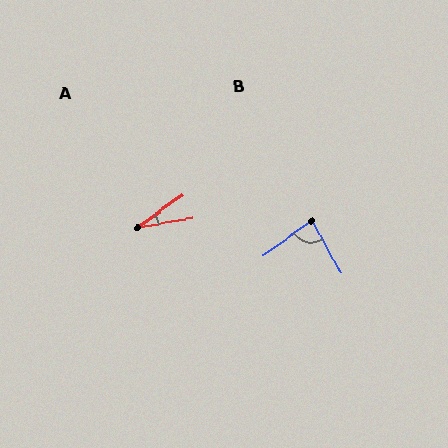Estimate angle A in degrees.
Approximately 27 degrees.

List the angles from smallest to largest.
A (27°), B (84°).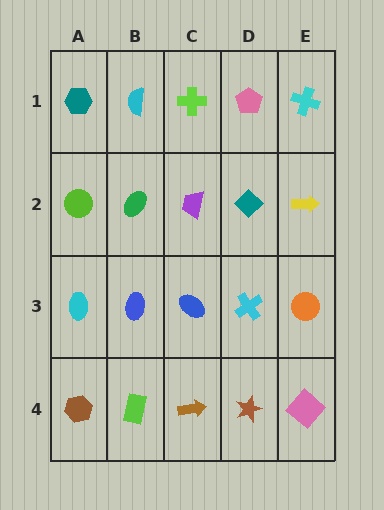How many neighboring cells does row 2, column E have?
3.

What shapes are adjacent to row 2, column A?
A teal hexagon (row 1, column A), a cyan ellipse (row 3, column A), a green ellipse (row 2, column B).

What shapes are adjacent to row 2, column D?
A pink pentagon (row 1, column D), a cyan cross (row 3, column D), a purple trapezoid (row 2, column C), a yellow arrow (row 2, column E).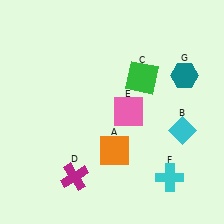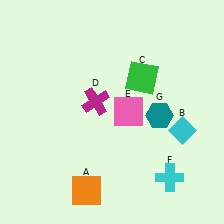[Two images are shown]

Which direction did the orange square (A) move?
The orange square (A) moved down.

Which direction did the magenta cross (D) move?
The magenta cross (D) moved up.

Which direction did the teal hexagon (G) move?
The teal hexagon (G) moved down.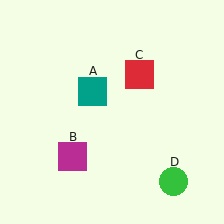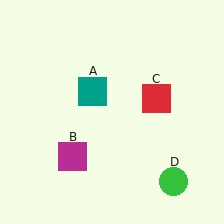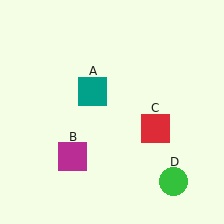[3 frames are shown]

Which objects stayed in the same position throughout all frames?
Teal square (object A) and magenta square (object B) and green circle (object D) remained stationary.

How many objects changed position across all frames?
1 object changed position: red square (object C).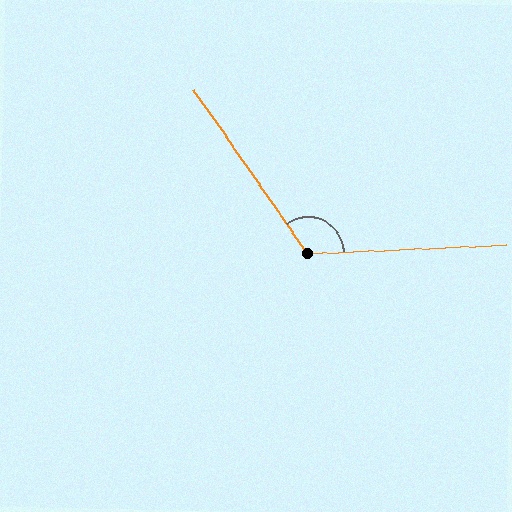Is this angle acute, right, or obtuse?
It is obtuse.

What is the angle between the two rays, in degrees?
Approximately 122 degrees.